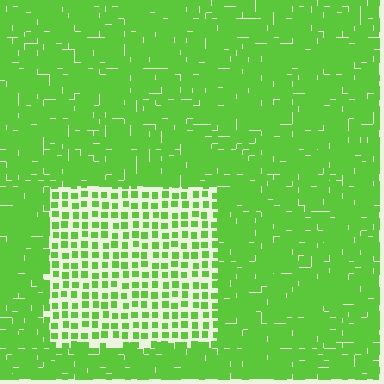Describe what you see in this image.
The image contains small lime elements arranged at two different densities. A rectangle-shaped region is visible where the elements are less densely packed than the surrounding area.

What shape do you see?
I see a rectangle.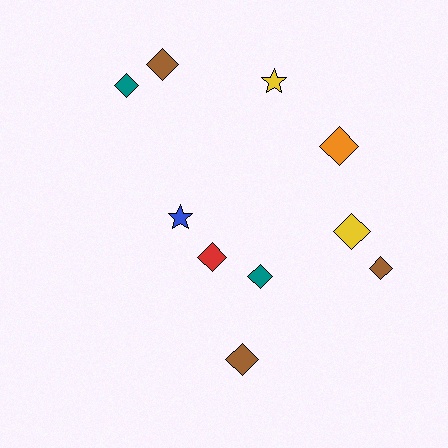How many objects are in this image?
There are 10 objects.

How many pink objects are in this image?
There are no pink objects.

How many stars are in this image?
There are 2 stars.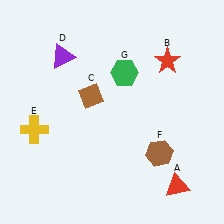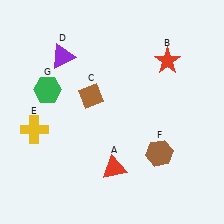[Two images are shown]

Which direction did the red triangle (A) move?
The red triangle (A) moved left.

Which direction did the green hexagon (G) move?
The green hexagon (G) moved left.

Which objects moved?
The objects that moved are: the red triangle (A), the green hexagon (G).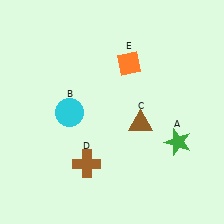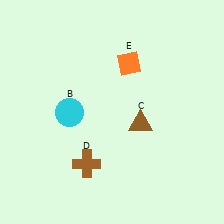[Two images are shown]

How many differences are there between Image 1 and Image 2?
There is 1 difference between the two images.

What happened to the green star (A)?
The green star (A) was removed in Image 2. It was in the bottom-right area of Image 1.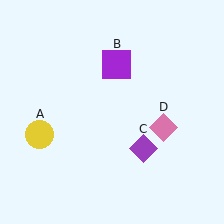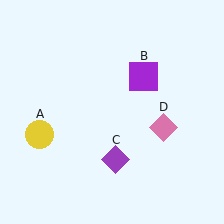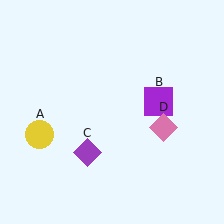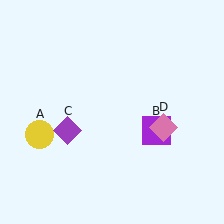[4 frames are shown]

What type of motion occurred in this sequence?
The purple square (object B), purple diamond (object C) rotated clockwise around the center of the scene.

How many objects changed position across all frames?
2 objects changed position: purple square (object B), purple diamond (object C).